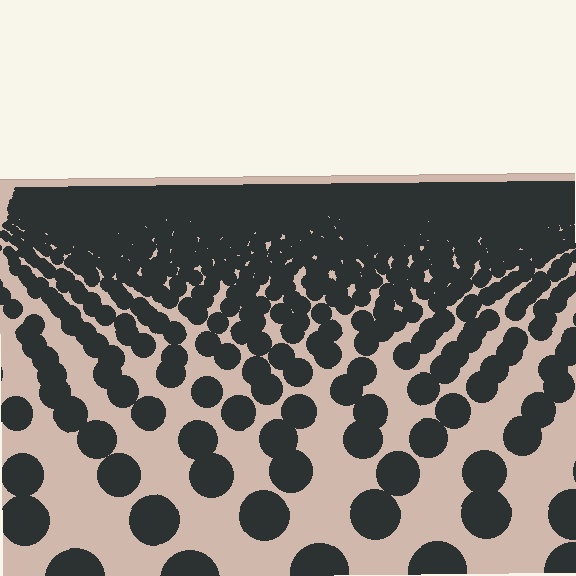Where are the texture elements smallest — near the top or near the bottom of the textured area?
Near the top.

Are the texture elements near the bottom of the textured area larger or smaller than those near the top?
Larger. Near the bottom, elements are closer to the viewer and appear at a bigger on-screen size.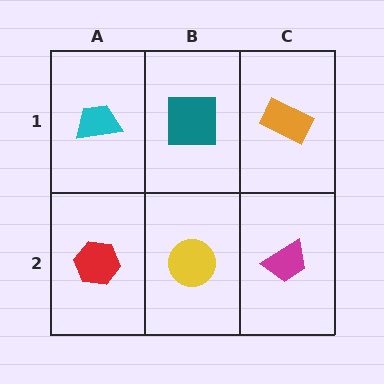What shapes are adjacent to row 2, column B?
A teal square (row 1, column B), a red hexagon (row 2, column A), a magenta trapezoid (row 2, column C).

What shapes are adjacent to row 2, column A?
A cyan trapezoid (row 1, column A), a yellow circle (row 2, column B).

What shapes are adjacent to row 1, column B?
A yellow circle (row 2, column B), a cyan trapezoid (row 1, column A), an orange rectangle (row 1, column C).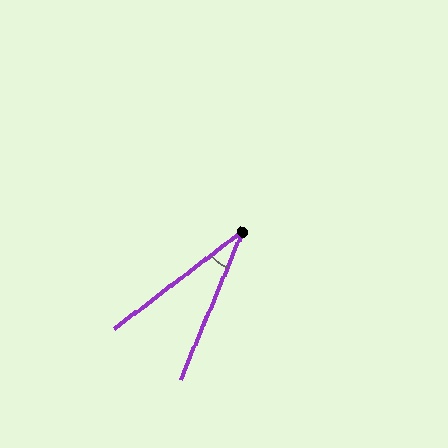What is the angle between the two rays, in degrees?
Approximately 30 degrees.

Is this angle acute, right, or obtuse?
It is acute.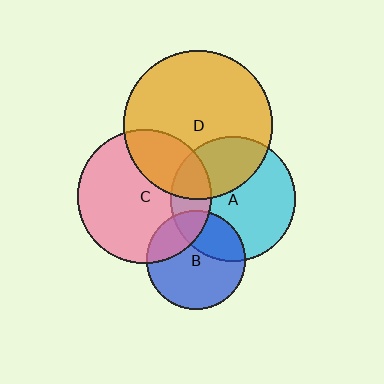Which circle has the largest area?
Circle D (orange).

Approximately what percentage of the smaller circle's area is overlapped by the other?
Approximately 30%.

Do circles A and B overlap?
Yes.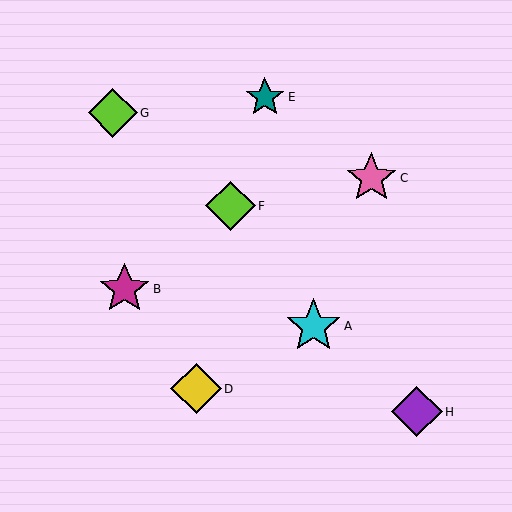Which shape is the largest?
The cyan star (labeled A) is the largest.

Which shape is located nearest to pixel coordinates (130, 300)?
The magenta star (labeled B) at (125, 289) is nearest to that location.